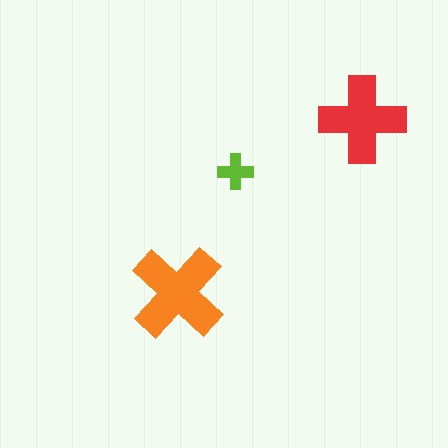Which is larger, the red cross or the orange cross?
The orange one.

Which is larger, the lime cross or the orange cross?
The orange one.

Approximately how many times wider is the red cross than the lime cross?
About 2.5 times wider.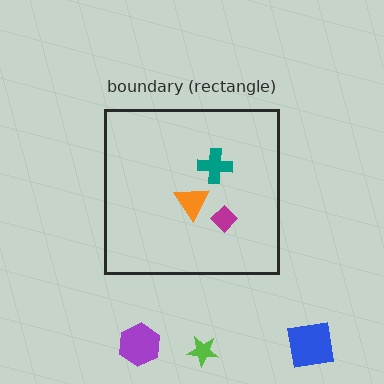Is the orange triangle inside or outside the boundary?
Inside.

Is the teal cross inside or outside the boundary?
Inside.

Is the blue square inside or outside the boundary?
Outside.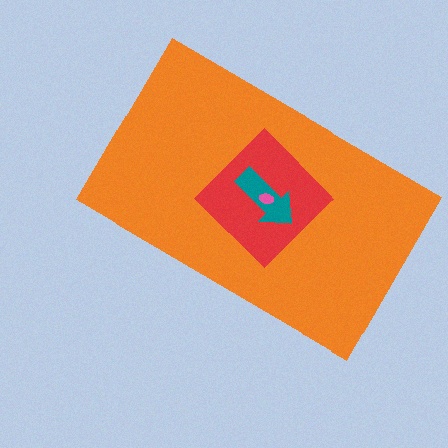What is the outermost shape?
The orange rectangle.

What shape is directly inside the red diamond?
The teal arrow.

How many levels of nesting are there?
4.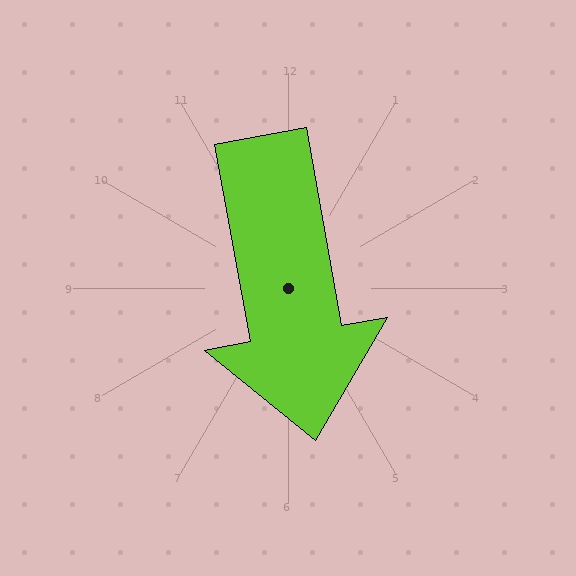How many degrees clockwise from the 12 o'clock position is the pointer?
Approximately 170 degrees.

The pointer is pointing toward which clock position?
Roughly 6 o'clock.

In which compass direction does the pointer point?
South.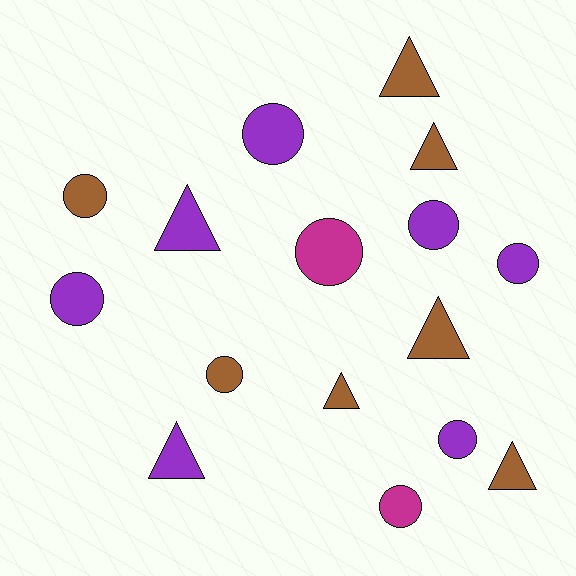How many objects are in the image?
There are 16 objects.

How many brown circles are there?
There are 2 brown circles.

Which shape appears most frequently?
Circle, with 9 objects.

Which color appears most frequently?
Brown, with 7 objects.